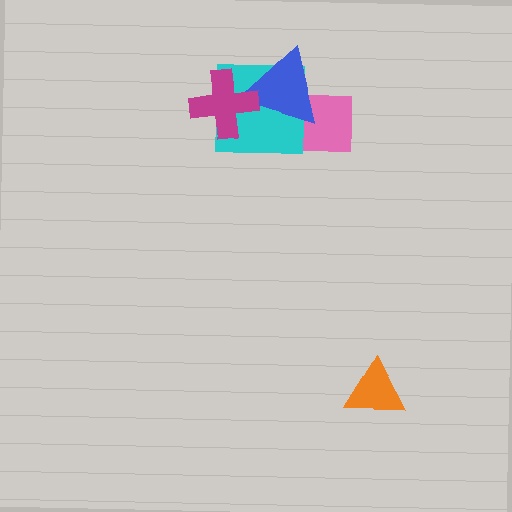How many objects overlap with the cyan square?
3 objects overlap with the cyan square.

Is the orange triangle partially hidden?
No, no other shape covers it.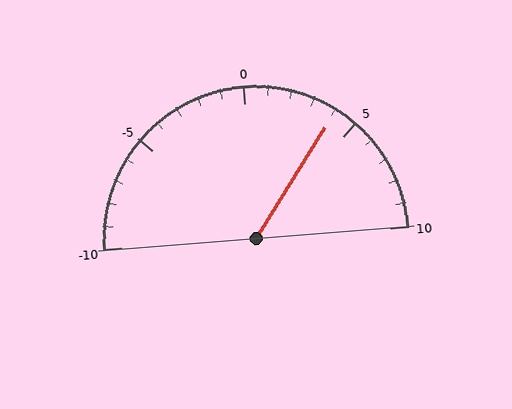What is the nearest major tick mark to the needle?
The nearest major tick mark is 5.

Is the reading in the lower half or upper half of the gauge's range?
The reading is in the upper half of the range (-10 to 10).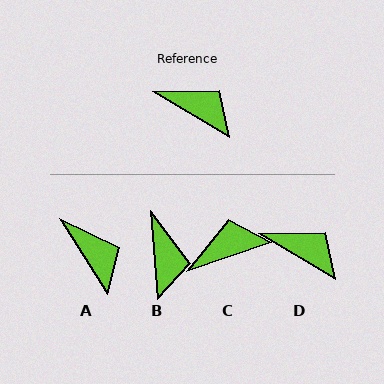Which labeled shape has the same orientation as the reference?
D.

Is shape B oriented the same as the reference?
No, it is off by about 54 degrees.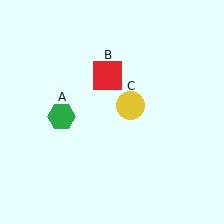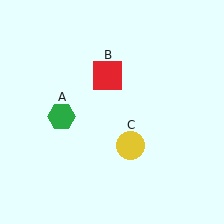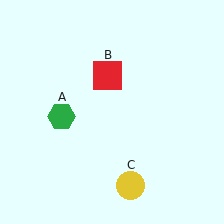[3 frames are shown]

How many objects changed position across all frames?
1 object changed position: yellow circle (object C).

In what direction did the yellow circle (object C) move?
The yellow circle (object C) moved down.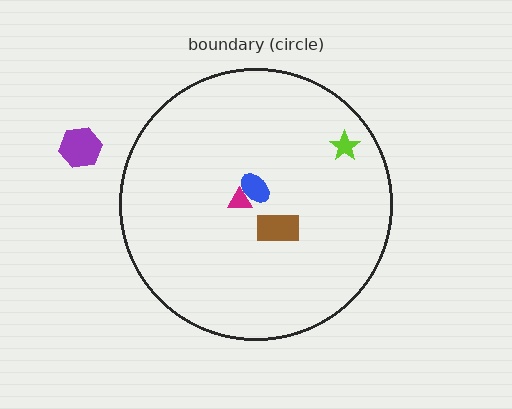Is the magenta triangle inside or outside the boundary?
Inside.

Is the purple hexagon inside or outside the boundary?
Outside.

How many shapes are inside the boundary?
4 inside, 1 outside.